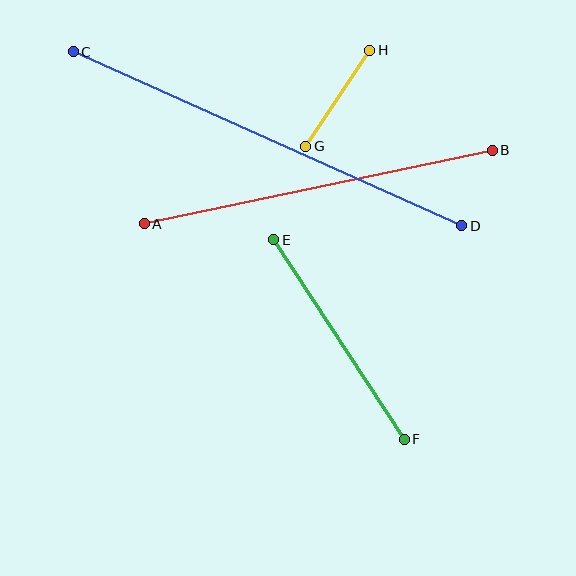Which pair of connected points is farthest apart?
Points C and D are farthest apart.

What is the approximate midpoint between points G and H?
The midpoint is at approximately (338, 98) pixels.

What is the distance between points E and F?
The distance is approximately 239 pixels.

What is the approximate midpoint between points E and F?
The midpoint is at approximately (339, 339) pixels.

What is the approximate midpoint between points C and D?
The midpoint is at approximately (268, 139) pixels.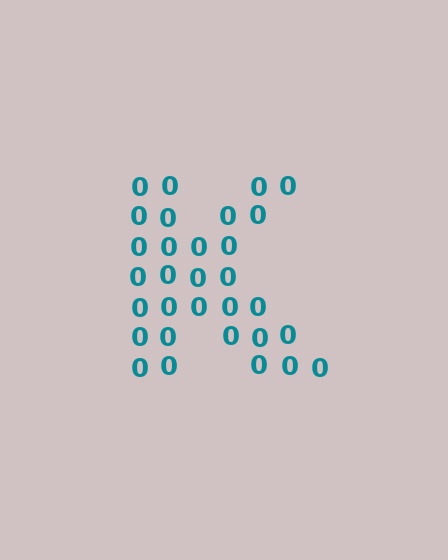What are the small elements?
The small elements are digit 0's.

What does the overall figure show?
The overall figure shows the letter K.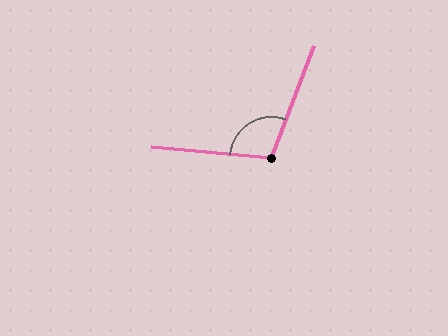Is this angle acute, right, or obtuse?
It is obtuse.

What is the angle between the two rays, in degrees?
Approximately 106 degrees.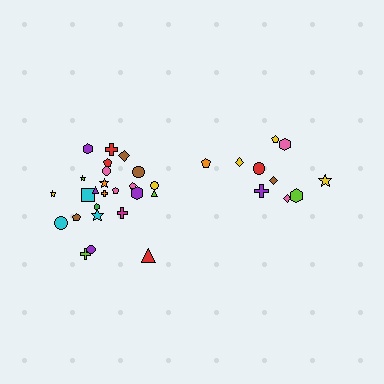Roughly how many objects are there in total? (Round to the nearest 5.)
Roughly 35 objects in total.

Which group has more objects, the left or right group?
The left group.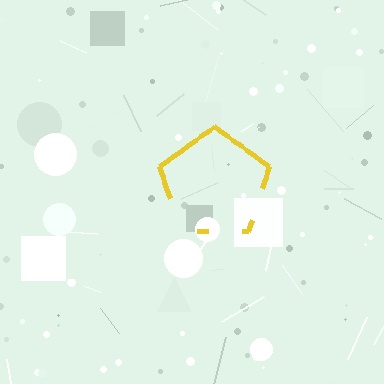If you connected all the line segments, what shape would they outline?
They would outline a pentagon.